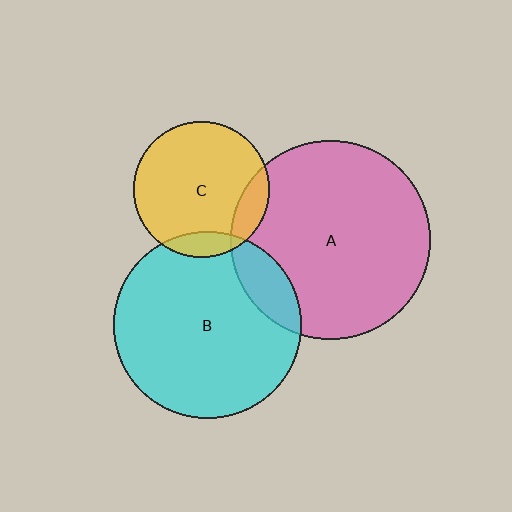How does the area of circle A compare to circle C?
Approximately 2.1 times.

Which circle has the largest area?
Circle A (pink).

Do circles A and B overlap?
Yes.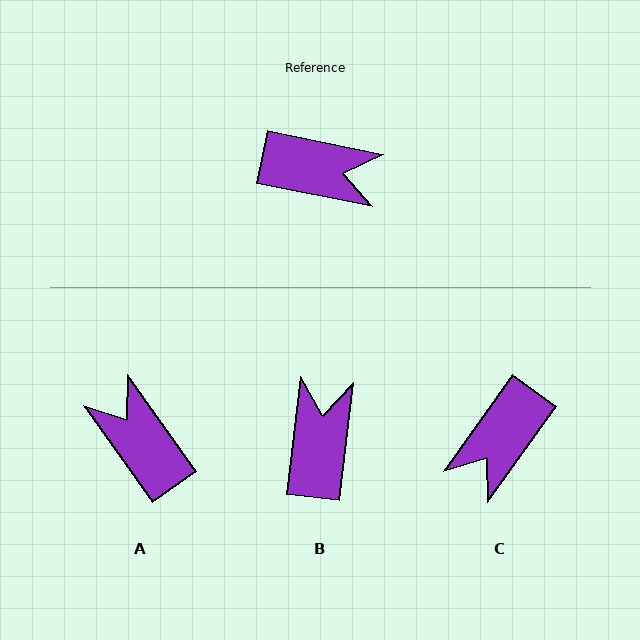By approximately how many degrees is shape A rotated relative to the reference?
Approximately 137 degrees counter-clockwise.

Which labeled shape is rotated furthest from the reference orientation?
A, about 137 degrees away.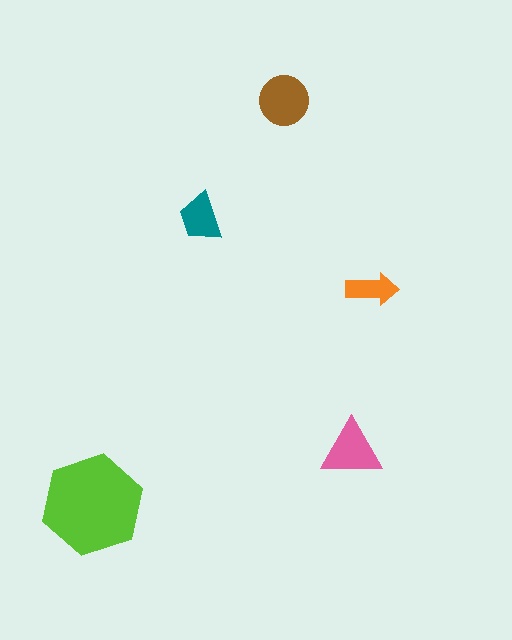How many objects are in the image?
There are 5 objects in the image.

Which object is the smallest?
The orange arrow.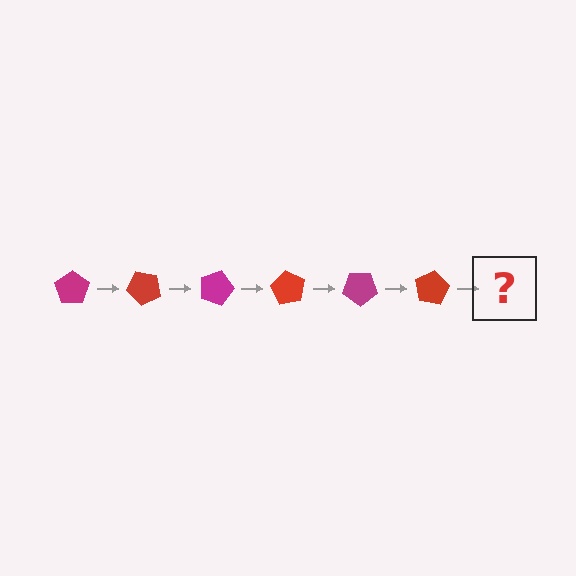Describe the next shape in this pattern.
It should be a magenta pentagon, rotated 270 degrees from the start.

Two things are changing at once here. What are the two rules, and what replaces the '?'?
The two rules are that it rotates 45 degrees each step and the color cycles through magenta and red. The '?' should be a magenta pentagon, rotated 270 degrees from the start.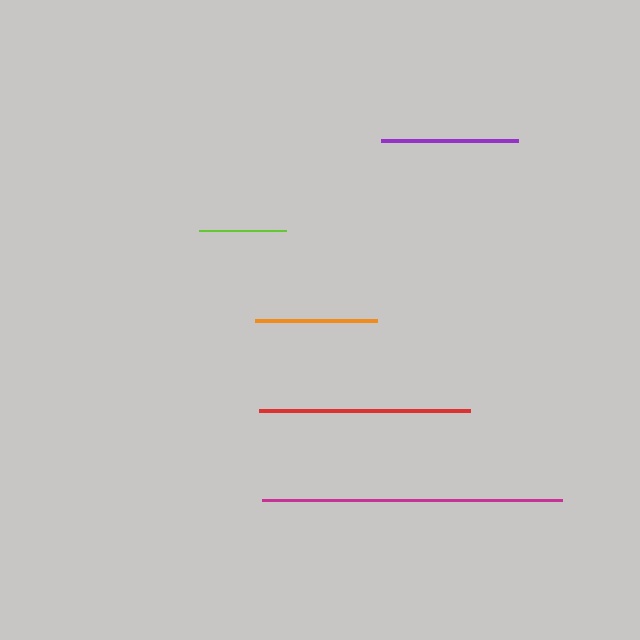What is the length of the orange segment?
The orange segment is approximately 122 pixels long.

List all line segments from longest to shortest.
From longest to shortest: magenta, red, purple, orange, lime.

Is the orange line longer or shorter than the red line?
The red line is longer than the orange line.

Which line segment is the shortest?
The lime line is the shortest at approximately 87 pixels.